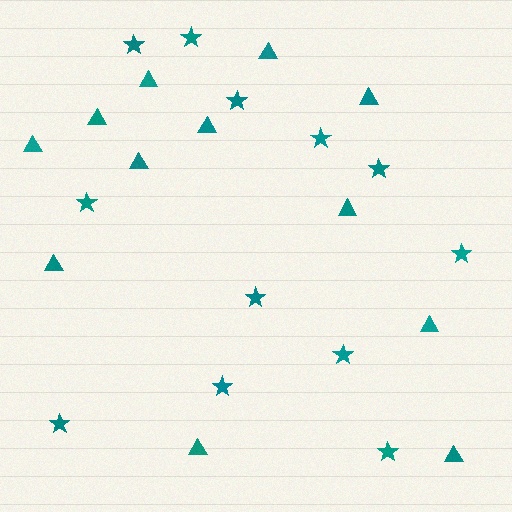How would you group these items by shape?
There are 2 groups: one group of stars (12) and one group of triangles (12).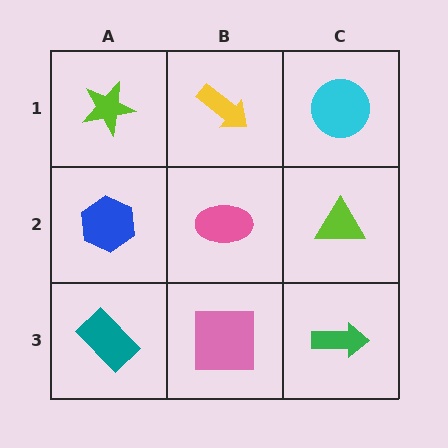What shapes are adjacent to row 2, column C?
A cyan circle (row 1, column C), a green arrow (row 3, column C), a pink ellipse (row 2, column B).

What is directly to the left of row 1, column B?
A lime star.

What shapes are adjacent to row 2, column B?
A yellow arrow (row 1, column B), a pink square (row 3, column B), a blue hexagon (row 2, column A), a lime triangle (row 2, column C).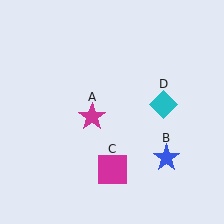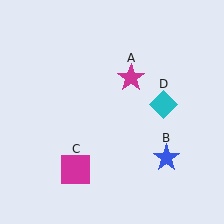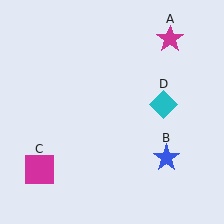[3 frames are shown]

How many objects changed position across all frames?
2 objects changed position: magenta star (object A), magenta square (object C).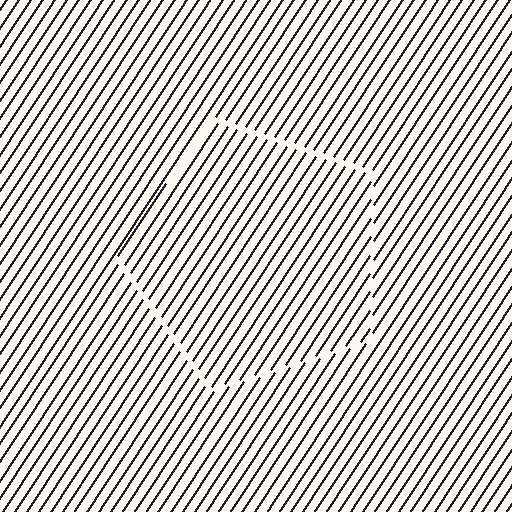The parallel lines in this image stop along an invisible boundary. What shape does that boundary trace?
An illusory pentagon. The interior of the shape contains the same grating, shifted by half a period — the contour is defined by the phase discontinuity where line-ends from the inner and outer gratings abut.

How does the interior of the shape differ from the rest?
The interior of the shape contains the same grating, shifted by half a period — the contour is defined by the phase discontinuity where line-ends from the inner and outer gratings abut.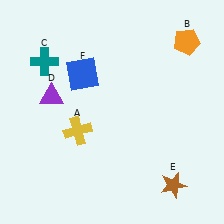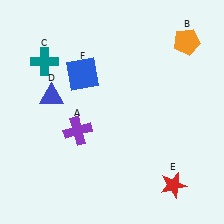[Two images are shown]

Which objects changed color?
A changed from yellow to purple. D changed from purple to blue. E changed from brown to red.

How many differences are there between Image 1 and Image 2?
There are 3 differences between the two images.